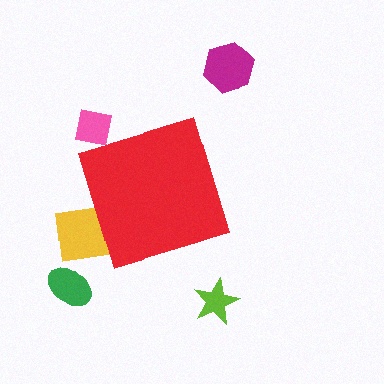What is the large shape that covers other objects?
A red diamond.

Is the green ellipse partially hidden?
No, the green ellipse is fully visible.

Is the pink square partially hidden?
Yes, the pink square is partially hidden behind the red diamond.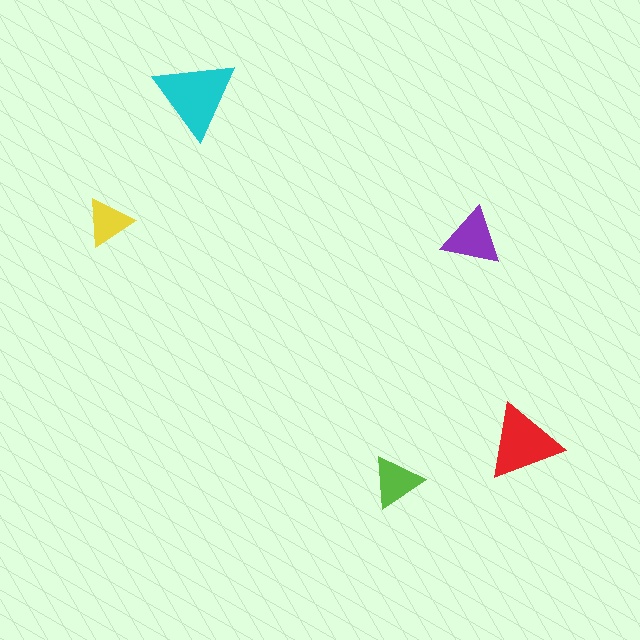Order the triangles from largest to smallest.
the cyan one, the red one, the purple one, the lime one, the yellow one.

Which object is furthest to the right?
The red triangle is rightmost.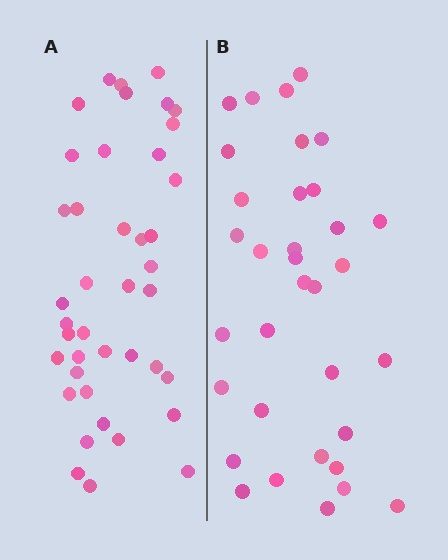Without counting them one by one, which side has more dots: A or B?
Region A (the left region) has more dots.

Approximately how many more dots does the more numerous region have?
Region A has roughly 8 or so more dots than region B.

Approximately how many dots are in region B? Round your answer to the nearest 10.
About 30 dots. (The exact count is 34, which rounds to 30.)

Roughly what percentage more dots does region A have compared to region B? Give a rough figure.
About 20% more.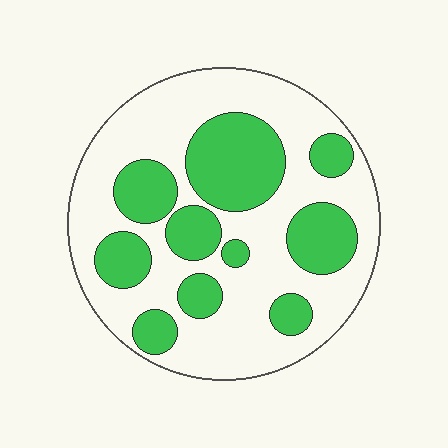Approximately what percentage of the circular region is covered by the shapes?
Approximately 35%.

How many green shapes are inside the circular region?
10.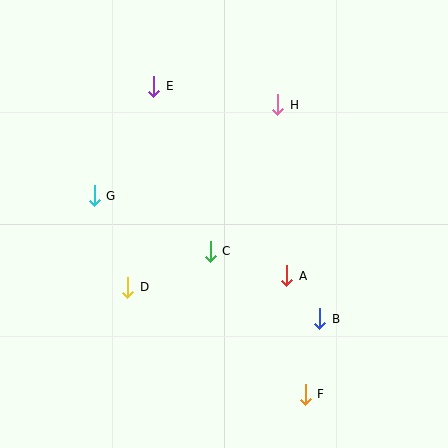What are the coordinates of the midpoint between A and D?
The midpoint between A and D is at (207, 281).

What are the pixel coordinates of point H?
Point H is at (278, 105).